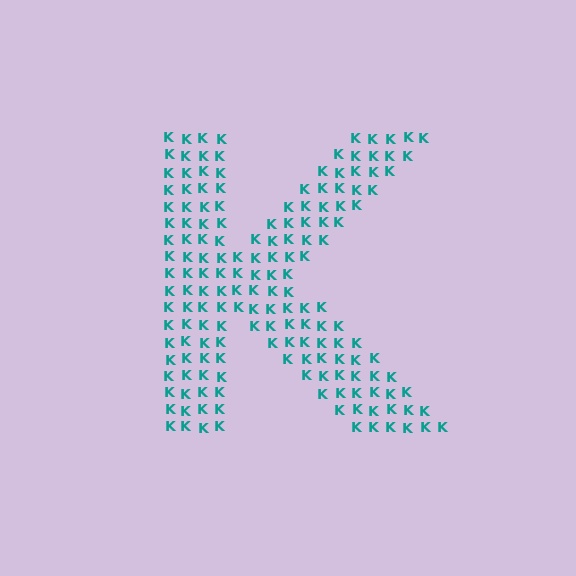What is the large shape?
The large shape is the letter K.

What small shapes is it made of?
It is made of small letter K's.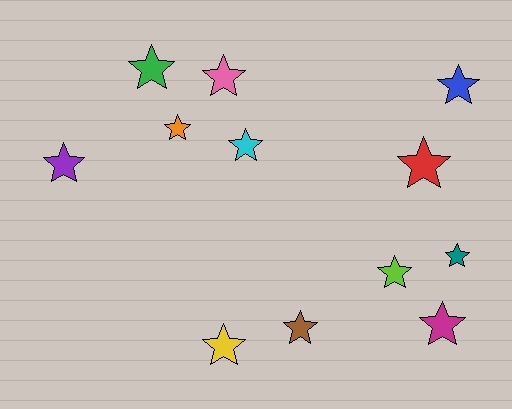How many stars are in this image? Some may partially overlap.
There are 12 stars.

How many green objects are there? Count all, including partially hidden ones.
There is 1 green object.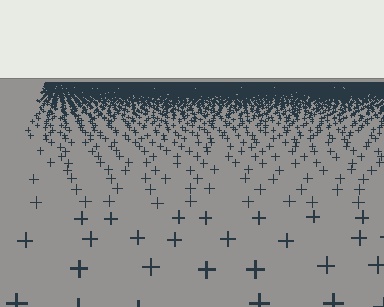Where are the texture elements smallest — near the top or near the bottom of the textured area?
Near the top.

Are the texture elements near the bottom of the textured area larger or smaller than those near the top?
Larger. Near the bottom, elements are closer to the viewer and appear at a bigger on-screen size.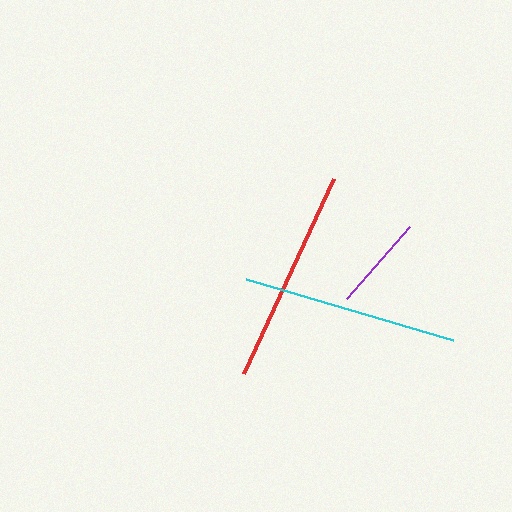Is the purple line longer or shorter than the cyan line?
The cyan line is longer than the purple line.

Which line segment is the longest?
The cyan line is the longest at approximately 216 pixels.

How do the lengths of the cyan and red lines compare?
The cyan and red lines are approximately the same length.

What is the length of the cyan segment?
The cyan segment is approximately 216 pixels long.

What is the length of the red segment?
The red segment is approximately 215 pixels long.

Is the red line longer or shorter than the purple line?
The red line is longer than the purple line.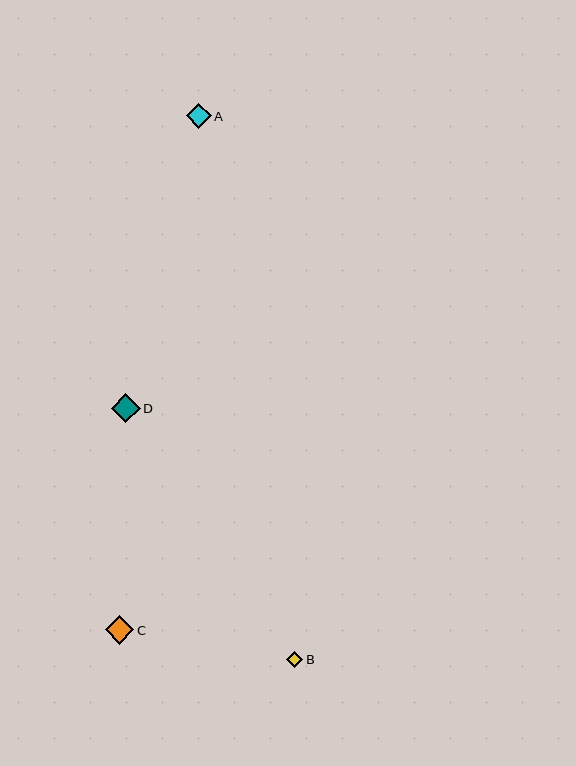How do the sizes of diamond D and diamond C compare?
Diamond D and diamond C are approximately the same size.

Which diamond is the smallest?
Diamond B is the smallest with a size of approximately 16 pixels.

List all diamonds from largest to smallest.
From largest to smallest: D, C, A, B.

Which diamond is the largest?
Diamond D is the largest with a size of approximately 29 pixels.